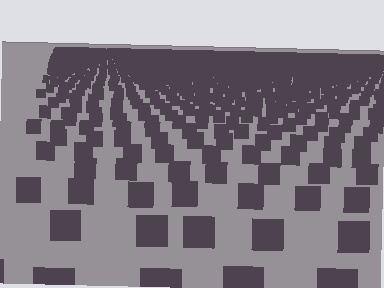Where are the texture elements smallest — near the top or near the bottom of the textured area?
Near the top.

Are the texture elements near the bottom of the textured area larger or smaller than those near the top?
Larger. Near the bottom, elements are closer to the viewer and appear at a bigger on-screen size.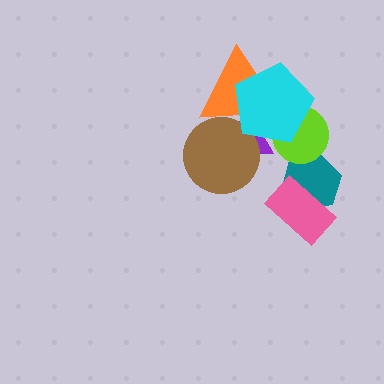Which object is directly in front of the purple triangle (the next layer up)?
The orange triangle is directly in front of the purple triangle.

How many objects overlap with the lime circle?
2 objects overlap with the lime circle.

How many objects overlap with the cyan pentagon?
3 objects overlap with the cyan pentagon.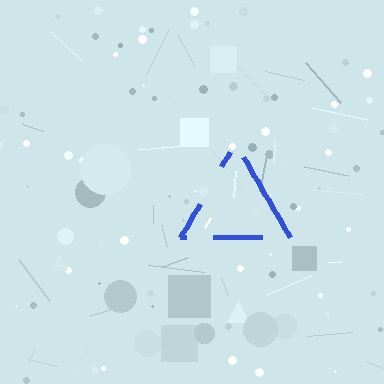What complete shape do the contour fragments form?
The contour fragments form a triangle.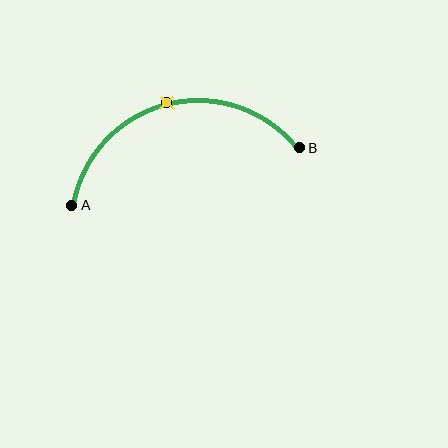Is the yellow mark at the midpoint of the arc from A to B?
Yes. The yellow mark lies on the arc at equal arc-length from both A and B — it is the arc midpoint.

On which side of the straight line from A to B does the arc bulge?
The arc bulges above the straight line connecting A and B.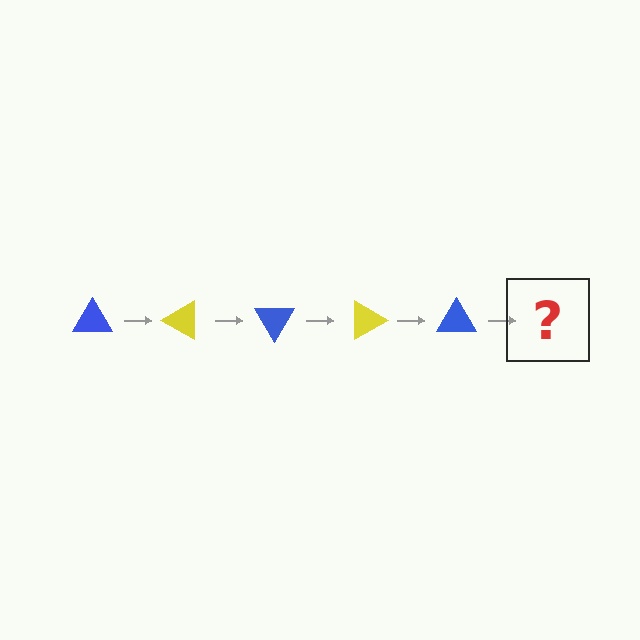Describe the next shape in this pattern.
It should be a yellow triangle, rotated 150 degrees from the start.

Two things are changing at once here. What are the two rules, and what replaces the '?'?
The two rules are that it rotates 30 degrees each step and the color cycles through blue and yellow. The '?' should be a yellow triangle, rotated 150 degrees from the start.